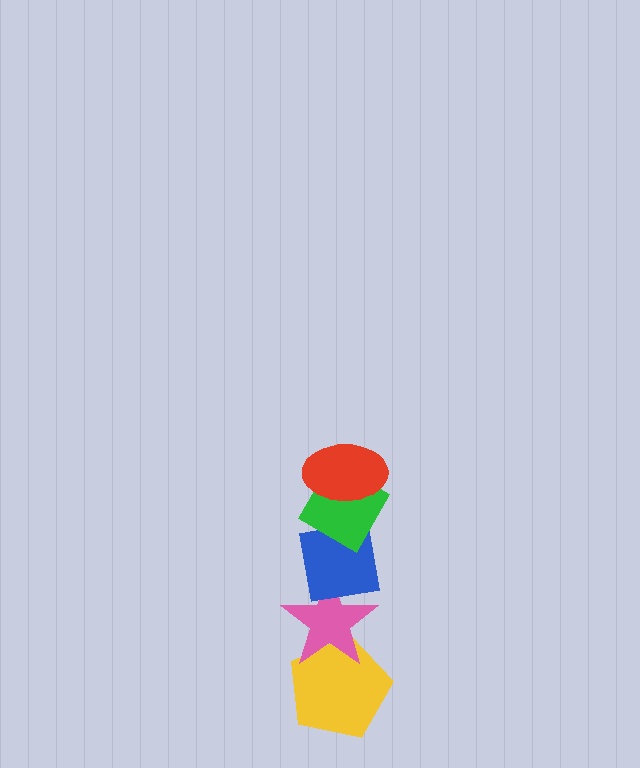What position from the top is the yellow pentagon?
The yellow pentagon is 5th from the top.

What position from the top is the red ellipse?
The red ellipse is 1st from the top.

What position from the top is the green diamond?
The green diamond is 2nd from the top.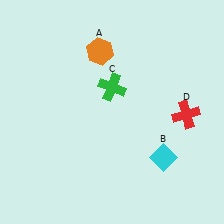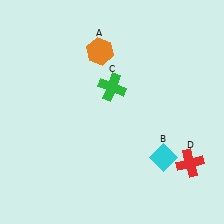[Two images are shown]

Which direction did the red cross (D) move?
The red cross (D) moved down.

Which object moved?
The red cross (D) moved down.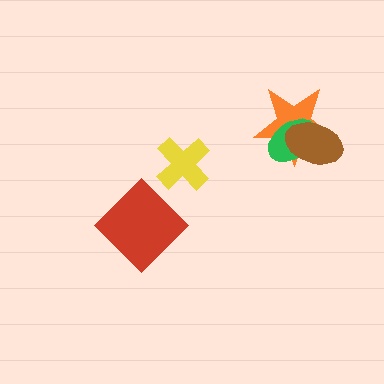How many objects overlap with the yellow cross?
0 objects overlap with the yellow cross.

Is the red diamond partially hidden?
No, no other shape covers it.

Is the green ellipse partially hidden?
Yes, it is partially covered by another shape.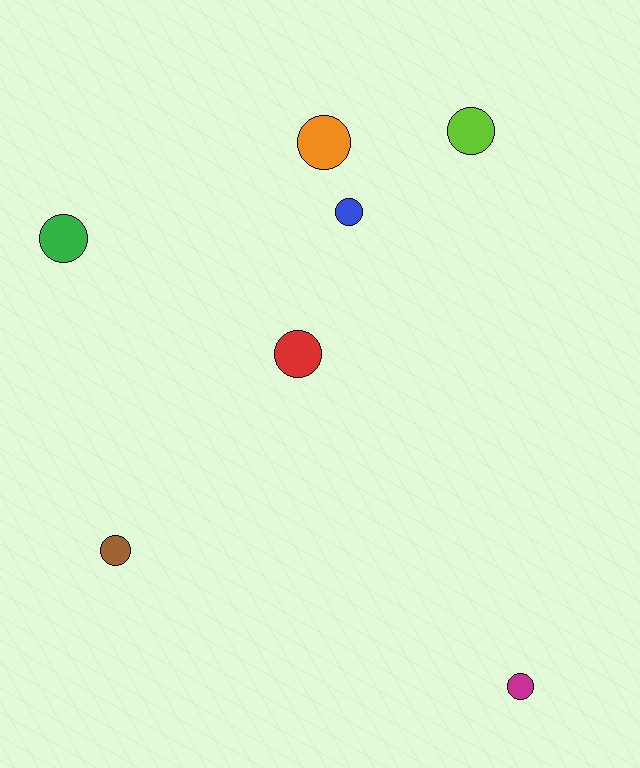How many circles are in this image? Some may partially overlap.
There are 7 circles.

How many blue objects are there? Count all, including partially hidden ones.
There is 1 blue object.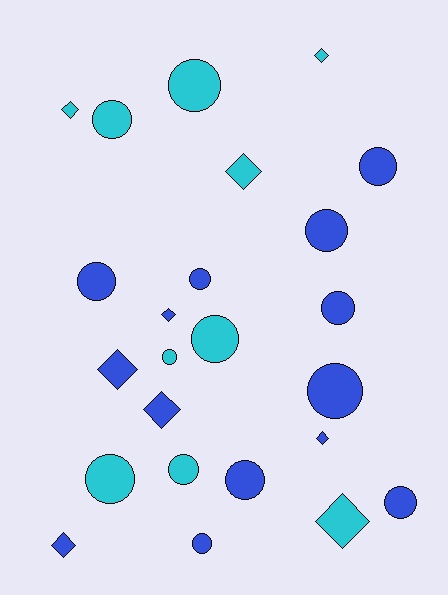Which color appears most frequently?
Blue, with 14 objects.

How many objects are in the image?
There are 24 objects.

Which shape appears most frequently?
Circle, with 15 objects.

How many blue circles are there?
There are 9 blue circles.